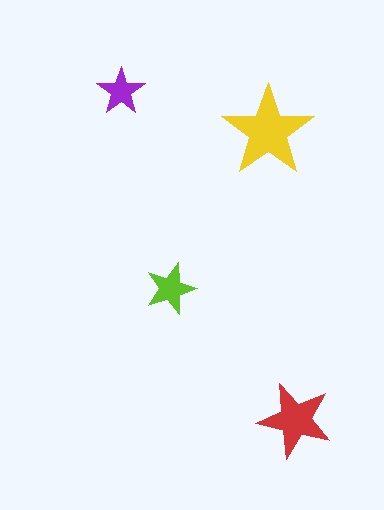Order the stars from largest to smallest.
the yellow one, the red one, the lime one, the purple one.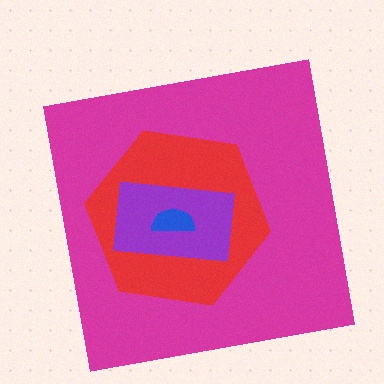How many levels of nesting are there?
4.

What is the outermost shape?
The magenta square.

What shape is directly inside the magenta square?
The red hexagon.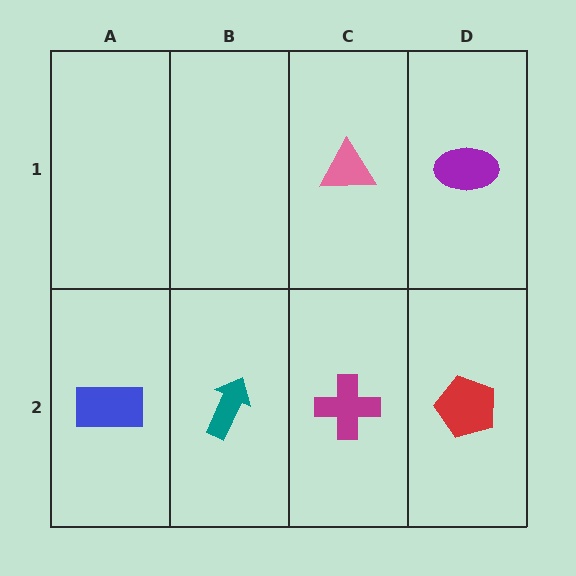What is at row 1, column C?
A pink triangle.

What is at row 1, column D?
A purple ellipse.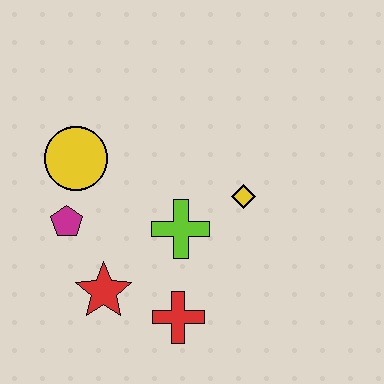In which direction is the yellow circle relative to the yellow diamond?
The yellow circle is to the left of the yellow diamond.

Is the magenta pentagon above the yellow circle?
No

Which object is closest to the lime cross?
The yellow diamond is closest to the lime cross.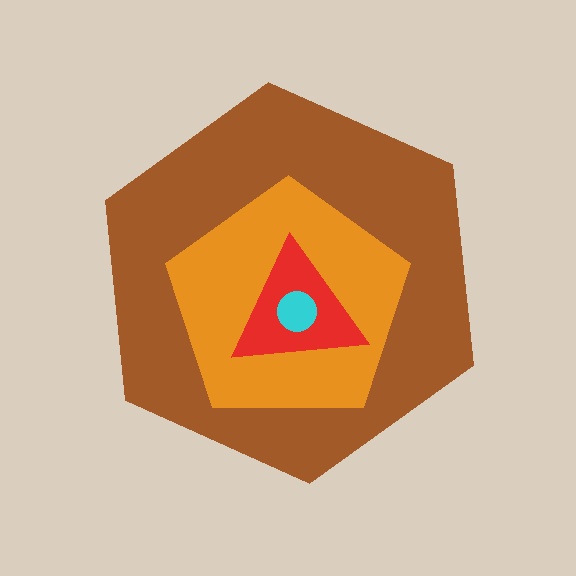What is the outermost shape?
The brown hexagon.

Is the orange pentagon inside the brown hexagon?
Yes.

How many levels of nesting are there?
4.